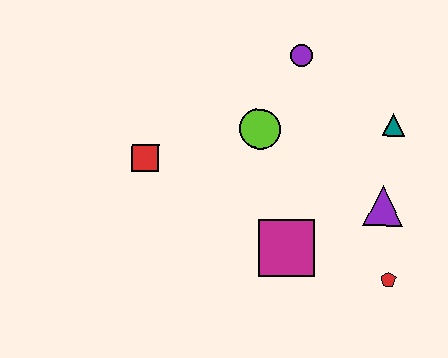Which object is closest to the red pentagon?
The purple triangle is closest to the red pentagon.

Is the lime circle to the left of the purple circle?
Yes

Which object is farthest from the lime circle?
The red pentagon is farthest from the lime circle.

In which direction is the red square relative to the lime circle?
The red square is to the left of the lime circle.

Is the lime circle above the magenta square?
Yes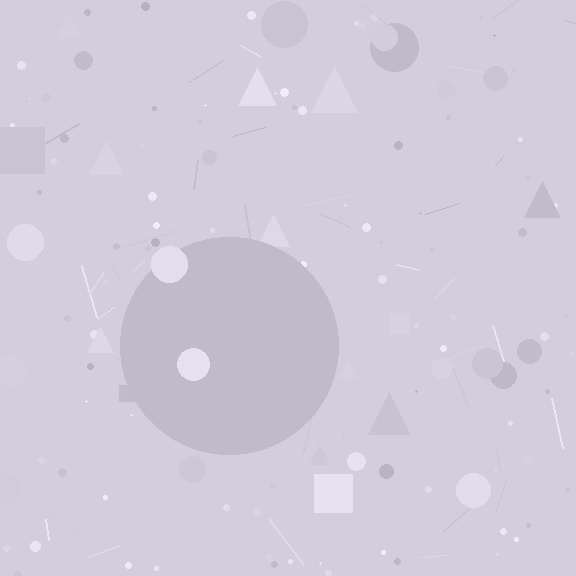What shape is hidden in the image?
A circle is hidden in the image.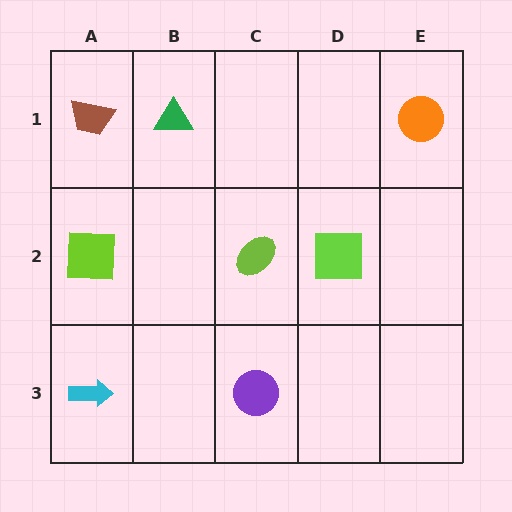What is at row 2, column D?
A lime square.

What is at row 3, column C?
A purple circle.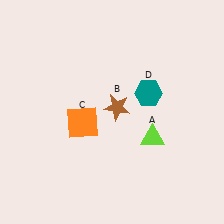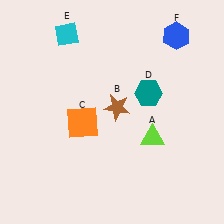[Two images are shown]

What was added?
A cyan diamond (E), a blue hexagon (F) were added in Image 2.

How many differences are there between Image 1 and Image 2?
There are 2 differences between the two images.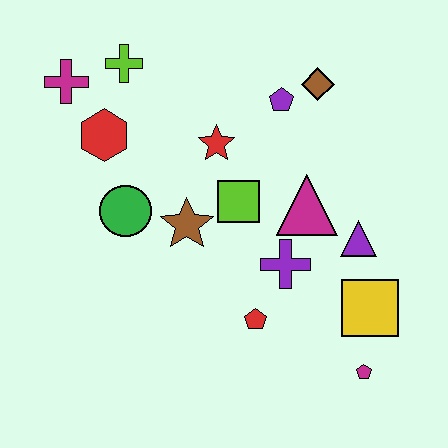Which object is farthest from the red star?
The magenta pentagon is farthest from the red star.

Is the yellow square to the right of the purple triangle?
Yes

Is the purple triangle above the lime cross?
No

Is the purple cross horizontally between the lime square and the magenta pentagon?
Yes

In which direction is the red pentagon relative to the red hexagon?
The red pentagon is below the red hexagon.